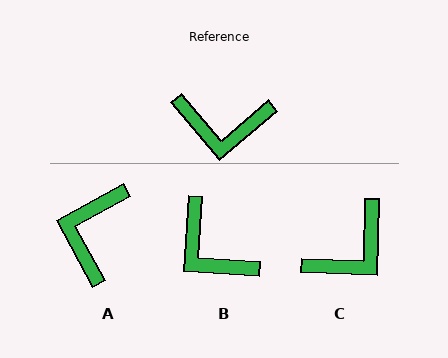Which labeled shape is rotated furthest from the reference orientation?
A, about 102 degrees away.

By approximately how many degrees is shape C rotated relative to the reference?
Approximately 48 degrees counter-clockwise.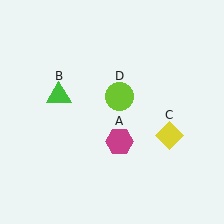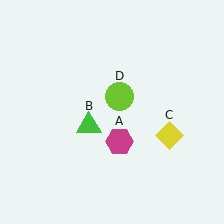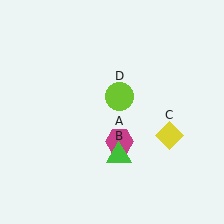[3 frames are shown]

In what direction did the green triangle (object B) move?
The green triangle (object B) moved down and to the right.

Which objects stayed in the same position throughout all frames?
Magenta hexagon (object A) and yellow diamond (object C) and lime circle (object D) remained stationary.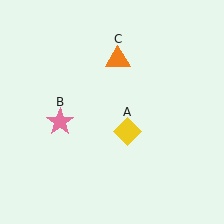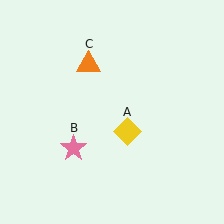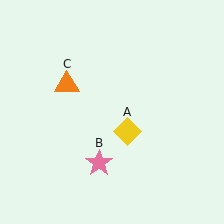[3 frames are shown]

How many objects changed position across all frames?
2 objects changed position: pink star (object B), orange triangle (object C).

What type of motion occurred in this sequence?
The pink star (object B), orange triangle (object C) rotated counterclockwise around the center of the scene.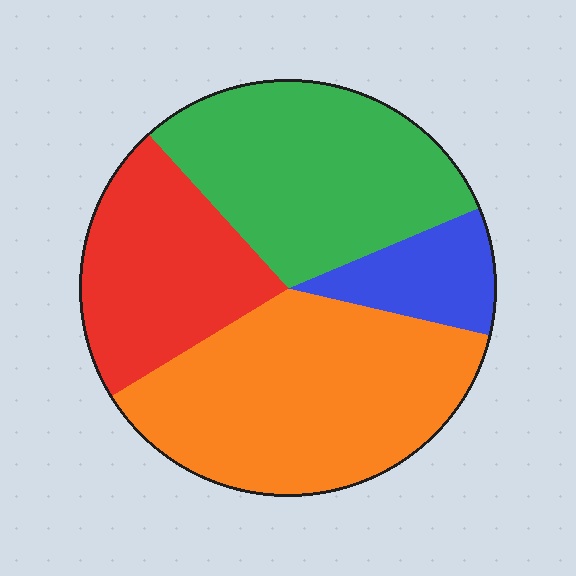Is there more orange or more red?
Orange.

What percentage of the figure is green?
Green takes up about one third (1/3) of the figure.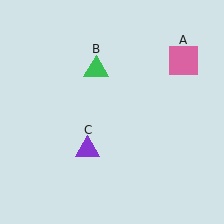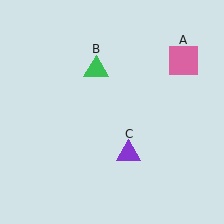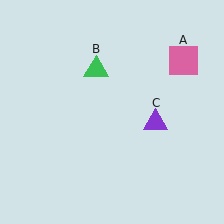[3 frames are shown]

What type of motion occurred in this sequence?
The purple triangle (object C) rotated counterclockwise around the center of the scene.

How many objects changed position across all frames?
1 object changed position: purple triangle (object C).